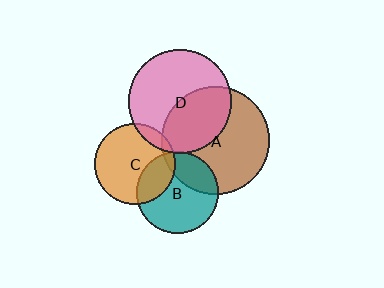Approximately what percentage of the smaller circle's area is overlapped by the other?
Approximately 25%.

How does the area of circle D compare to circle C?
Approximately 1.6 times.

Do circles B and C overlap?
Yes.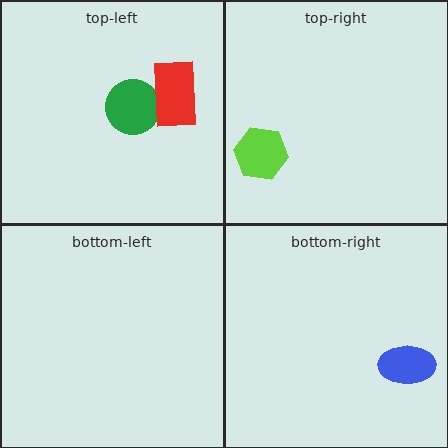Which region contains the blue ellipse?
The bottom-right region.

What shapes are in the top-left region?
The green circle, the red rectangle.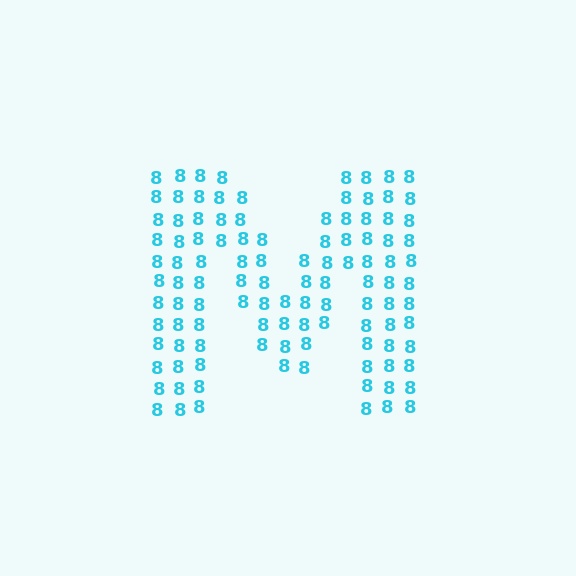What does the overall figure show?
The overall figure shows the letter M.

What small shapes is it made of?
It is made of small digit 8's.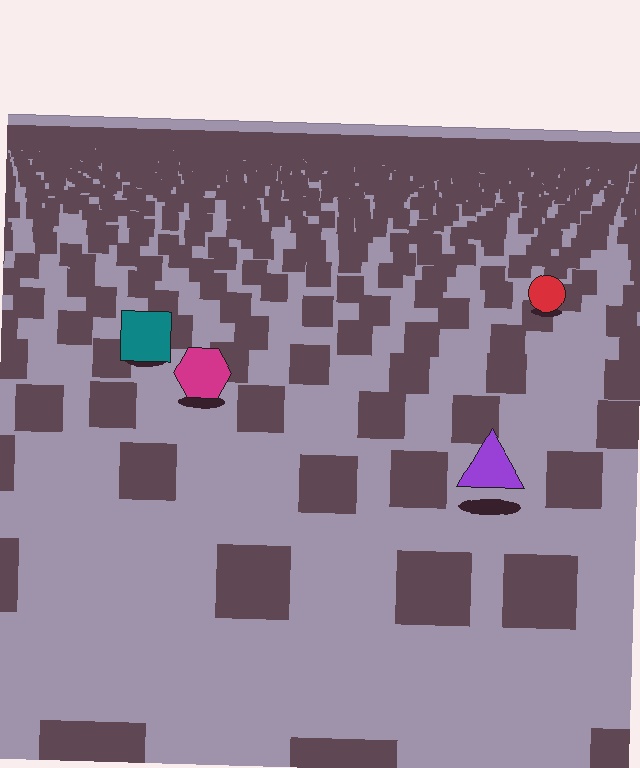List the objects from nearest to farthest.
From nearest to farthest: the purple triangle, the magenta hexagon, the teal square, the red circle.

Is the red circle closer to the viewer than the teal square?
No. The teal square is closer — you can tell from the texture gradient: the ground texture is coarser near it.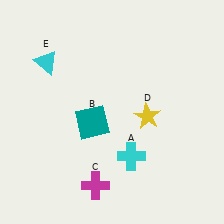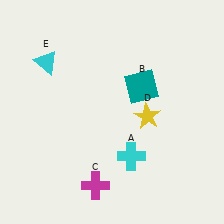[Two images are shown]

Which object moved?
The teal square (B) moved right.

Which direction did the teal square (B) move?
The teal square (B) moved right.